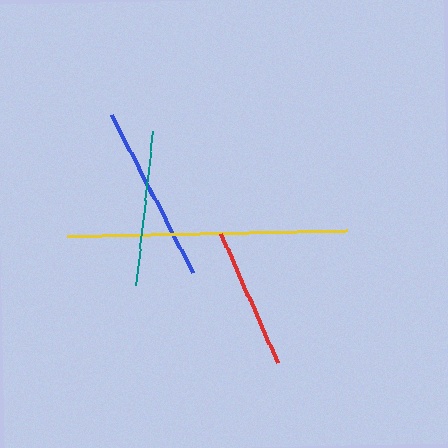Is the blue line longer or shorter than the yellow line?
The yellow line is longer than the blue line.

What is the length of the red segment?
The red segment is approximately 140 pixels long.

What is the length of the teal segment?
The teal segment is approximately 155 pixels long.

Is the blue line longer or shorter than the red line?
The blue line is longer than the red line.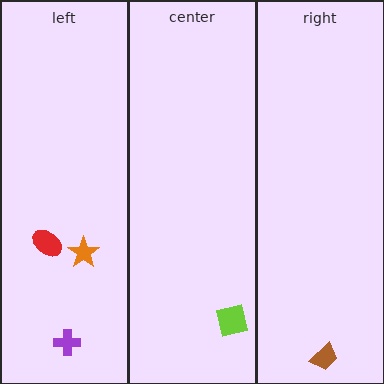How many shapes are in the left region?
3.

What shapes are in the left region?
The orange star, the purple cross, the red ellipse.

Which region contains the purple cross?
The left region.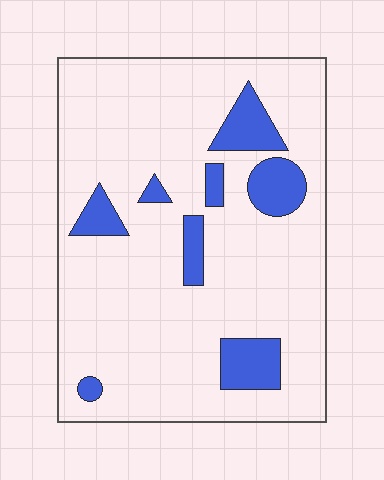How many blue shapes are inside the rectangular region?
8.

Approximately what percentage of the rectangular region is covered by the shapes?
Approximately 15%.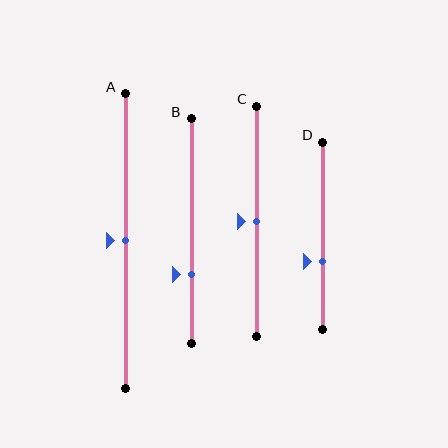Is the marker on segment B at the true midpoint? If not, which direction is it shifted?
No, the marker on segment B is shifted downward by about 19% of the segment length.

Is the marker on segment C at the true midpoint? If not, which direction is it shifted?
Yes, the marker on segment C is at the true midpoint.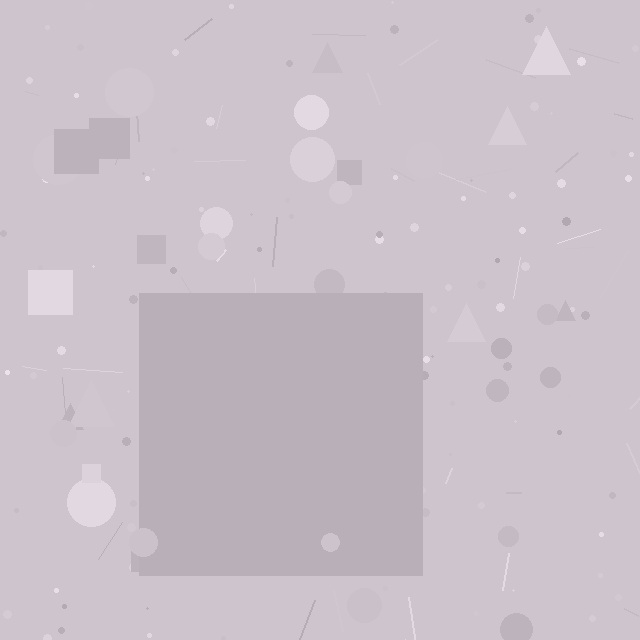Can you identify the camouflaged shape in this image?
The camouflaged shape is a square.